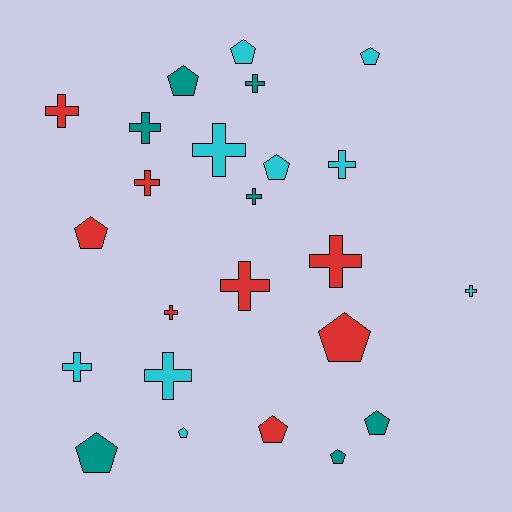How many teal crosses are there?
There are 3 teal crosses.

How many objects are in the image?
There are 24 objects.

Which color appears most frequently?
Cyan, with 9 objects.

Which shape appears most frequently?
Cross, with 13 objects.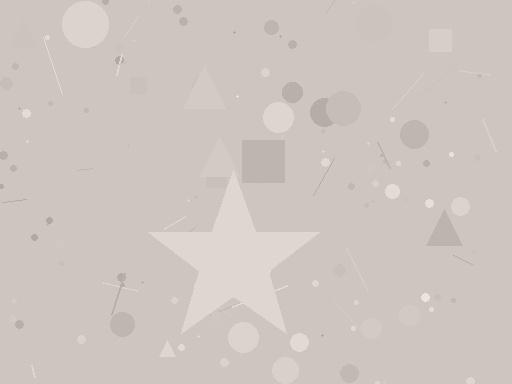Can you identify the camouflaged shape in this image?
The camouflaged shape is a star.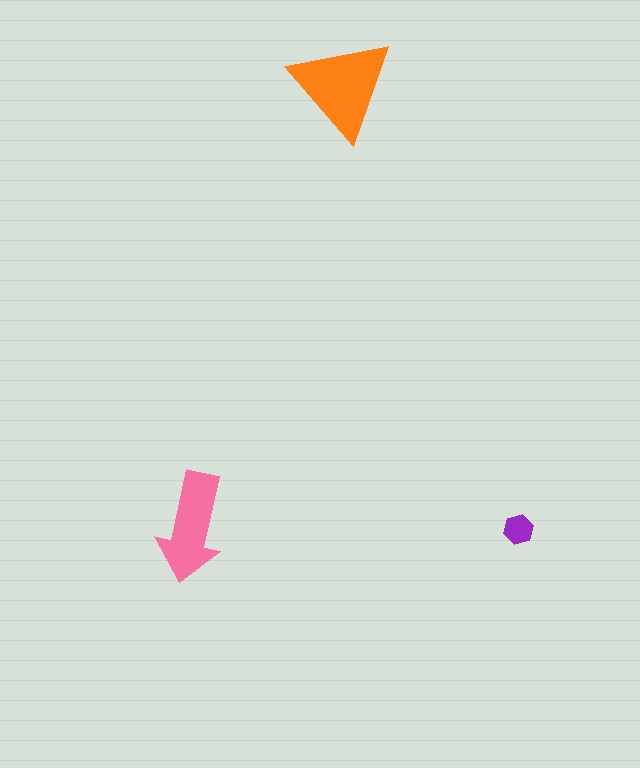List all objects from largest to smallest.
The orange triangle, the pink arrow, the purple hexagon.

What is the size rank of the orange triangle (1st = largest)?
1st.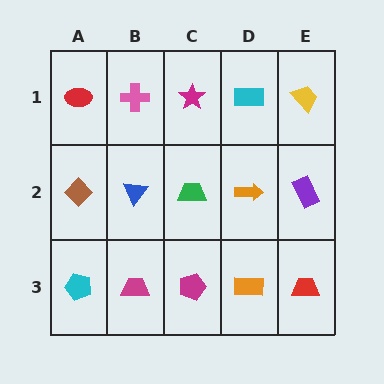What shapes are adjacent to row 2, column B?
A pink cross (row 1, column B), a magenta trapezoid (row 3, column B), a brown diamond (row 2, column A), a green trapezoid (row 2, column C).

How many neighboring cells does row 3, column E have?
2.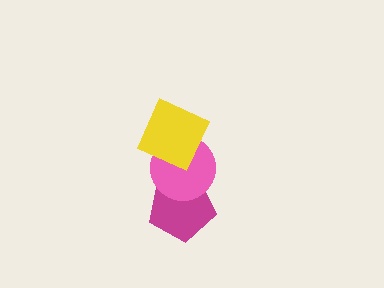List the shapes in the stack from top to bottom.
From top to bottom: the yellow square, the pink circle, the magenta pentagon.